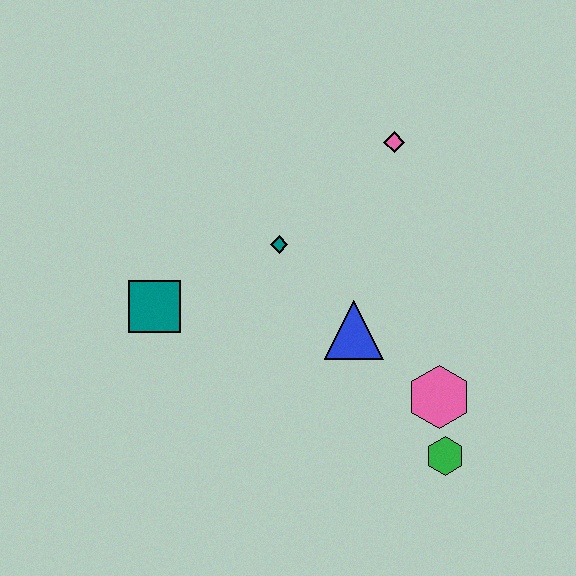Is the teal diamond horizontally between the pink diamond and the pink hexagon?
No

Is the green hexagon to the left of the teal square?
No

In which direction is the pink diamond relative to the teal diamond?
The pink diamond is to the right of the teal diamond.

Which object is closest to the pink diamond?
The teal diamond is closest to the pink diamond.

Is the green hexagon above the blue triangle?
No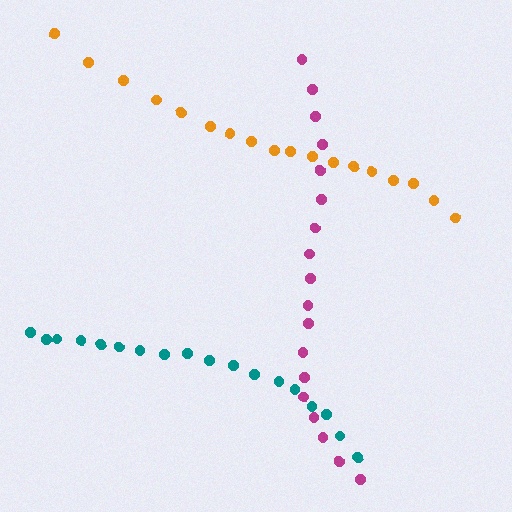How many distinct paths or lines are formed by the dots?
There are 3 distinct paths.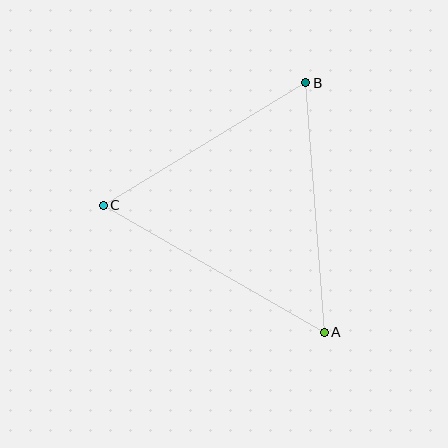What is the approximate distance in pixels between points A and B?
The distance between A and B is approximately 250 pixels.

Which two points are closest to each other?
Points B and C are closest to each other.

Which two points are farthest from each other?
Points A and C are farthest from each other.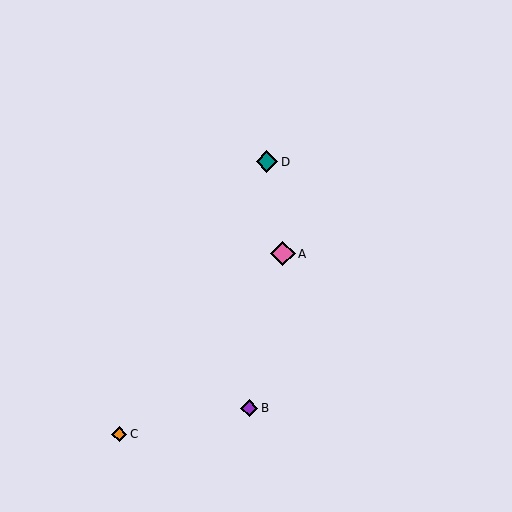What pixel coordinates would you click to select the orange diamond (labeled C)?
Click at (119, 434) to select the orange diamond C.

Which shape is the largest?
The pink diamond (labeled A) is the largest.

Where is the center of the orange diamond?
The center of the orange diamond is at (119, 434).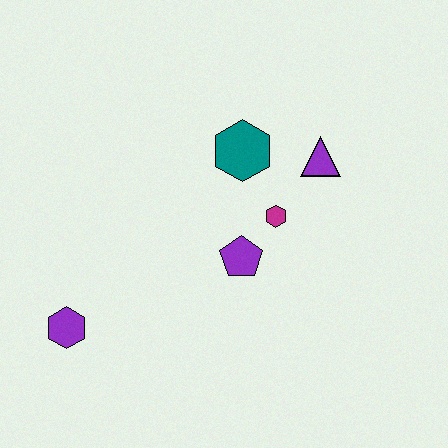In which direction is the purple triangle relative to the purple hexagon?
The purple triangle is to the right of the purple hexagon.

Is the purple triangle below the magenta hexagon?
No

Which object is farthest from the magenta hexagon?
The purple hexagon is farthest from the magenta hexagon.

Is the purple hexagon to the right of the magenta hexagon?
No